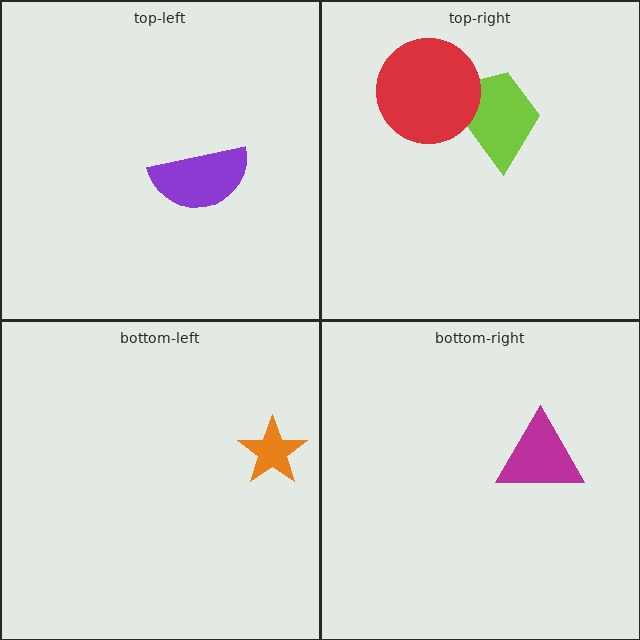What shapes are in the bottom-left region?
The orange star.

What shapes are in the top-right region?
The lime trapezoid, the red circle.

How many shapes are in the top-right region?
2.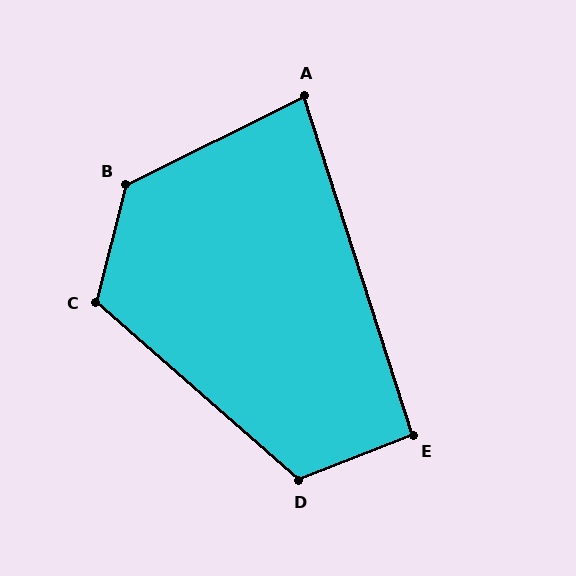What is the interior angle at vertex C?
Approximately 117 degrees (obtuse).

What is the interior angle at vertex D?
Approximately 117 degrees (obtuse).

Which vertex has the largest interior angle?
B, at approximately 130 degrees.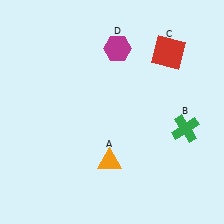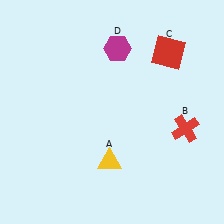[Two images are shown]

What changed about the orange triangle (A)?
In Image 1, A is orange. In Image 2, it changed to yellow.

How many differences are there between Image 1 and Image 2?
There are 2 differences between the two images.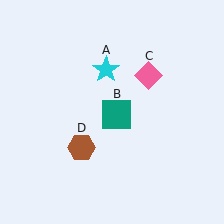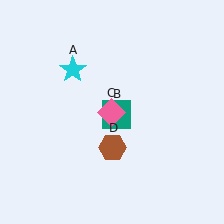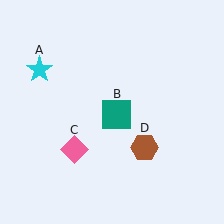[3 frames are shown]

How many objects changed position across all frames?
3 objects changed position: cyan star (object A), pink diamond (object C), brown hexagon (object D).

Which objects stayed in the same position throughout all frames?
Teal square (object B) remained stationary.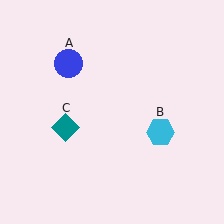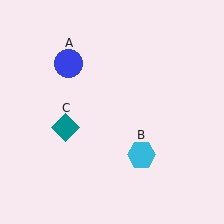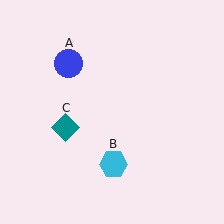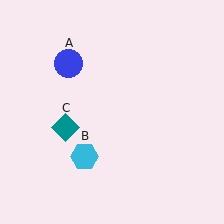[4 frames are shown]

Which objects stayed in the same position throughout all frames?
Blue circle (object A) and teal diamond (object C) remained stationary.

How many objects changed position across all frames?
1 object changed position: cyan hexagon (object B).